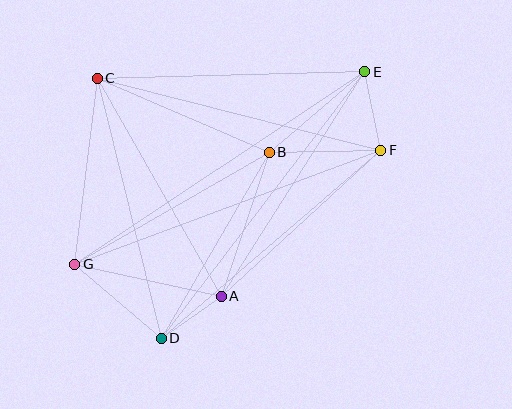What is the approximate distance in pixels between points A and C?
The distance between A and C is approximately 251 pixels.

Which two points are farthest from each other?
Points E and G are farthest from each other.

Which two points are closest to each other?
Points A and D are closest to each other.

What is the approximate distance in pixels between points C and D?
The distance between C and D is approximately 268 pixels.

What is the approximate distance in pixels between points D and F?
The distance between D and F is approximately 289 pixels.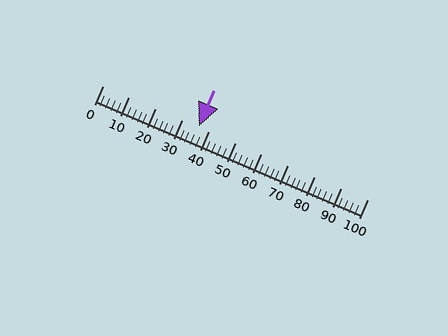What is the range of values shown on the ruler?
The ruler shows values from 0 to 100.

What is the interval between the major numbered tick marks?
The major tick marks are spaced 10 units apart.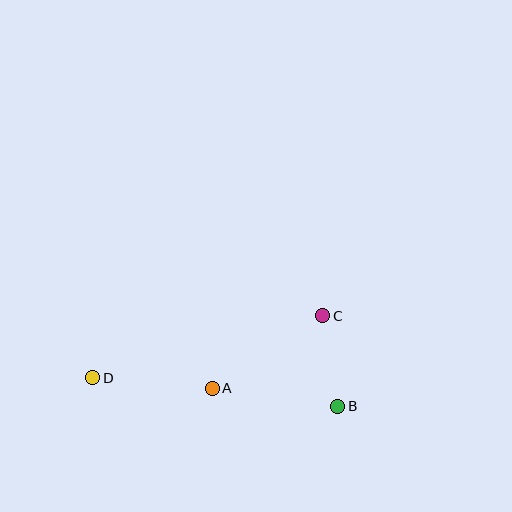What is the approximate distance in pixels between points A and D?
The distance between A and D is approximately 120 pixels.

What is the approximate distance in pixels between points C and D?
The distance between C and D is approximately 238 pixels.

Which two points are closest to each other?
Points B and C are closest to each other.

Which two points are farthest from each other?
Points B and D are farthest from each other.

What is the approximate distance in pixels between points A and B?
The distance between A and B is approximately 127 pixels.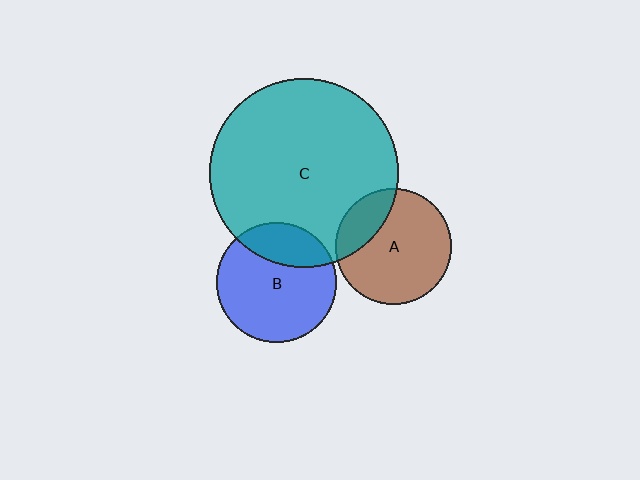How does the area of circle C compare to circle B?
Approximately 2.5 times.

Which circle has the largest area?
Circle C (teal).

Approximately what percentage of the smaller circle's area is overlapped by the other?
Approximately 25%.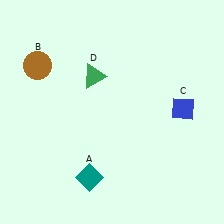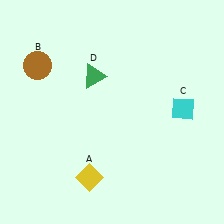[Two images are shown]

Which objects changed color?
A changed from teal to yellow. C changed from blue to cyan.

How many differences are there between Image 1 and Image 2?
There are 2 differences between the two images.